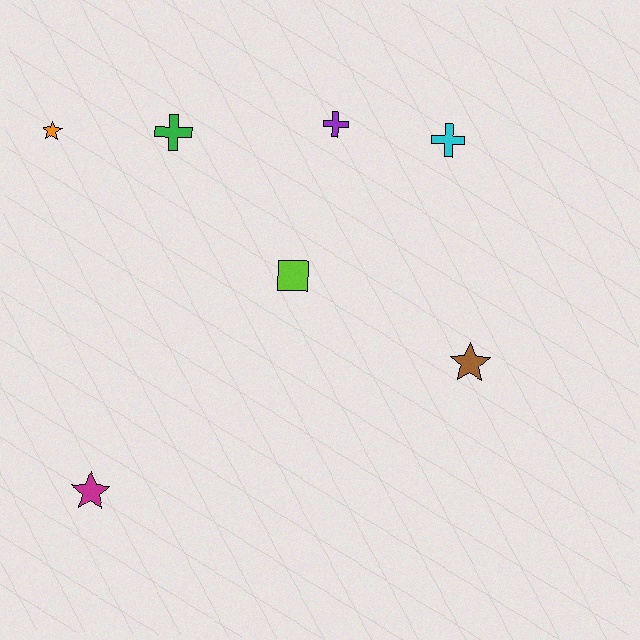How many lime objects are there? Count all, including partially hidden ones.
There is 1 lime object.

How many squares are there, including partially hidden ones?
There is 1 square.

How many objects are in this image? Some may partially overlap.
There are 7 objects.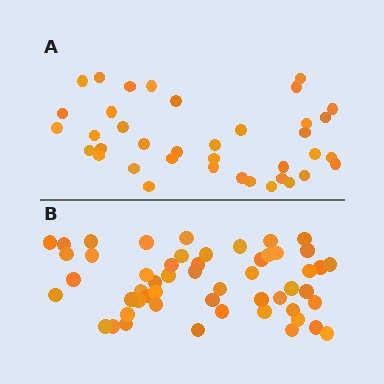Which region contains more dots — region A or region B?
Region B (the bottom region) has more dots.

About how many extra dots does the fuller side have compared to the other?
Region B has approximately 15 more dots than region A.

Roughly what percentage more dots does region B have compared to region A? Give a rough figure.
About 40% more.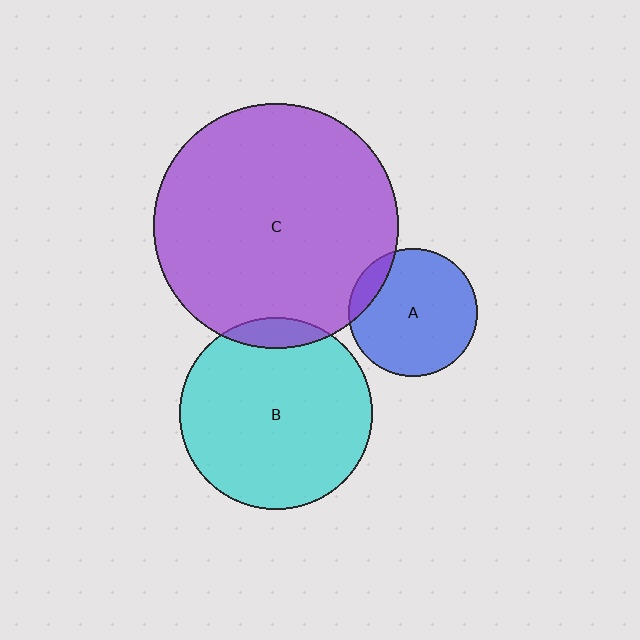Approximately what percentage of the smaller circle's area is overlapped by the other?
Approximately 10%.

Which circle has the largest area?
Circle C (purple).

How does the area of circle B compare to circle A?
Approximately 2.3 times.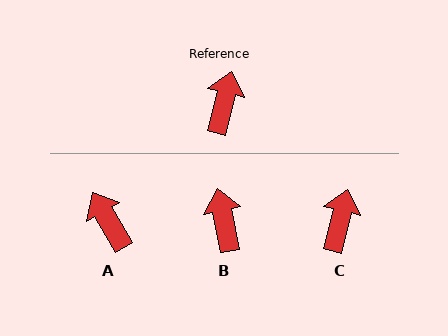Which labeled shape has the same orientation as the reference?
C.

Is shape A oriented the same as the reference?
No, it is off by about 44 degrees.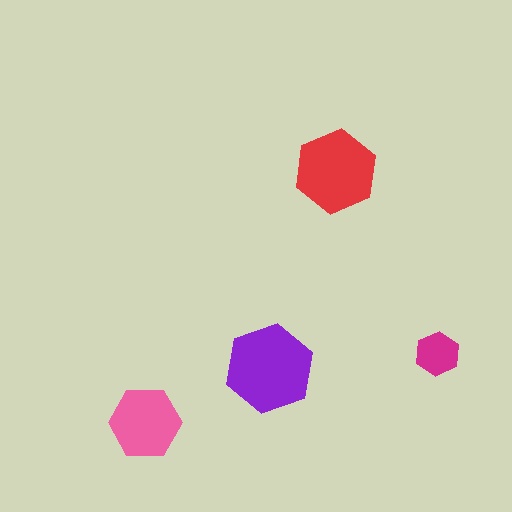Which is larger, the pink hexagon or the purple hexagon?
The purple one.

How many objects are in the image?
There are 4 objects in the image.